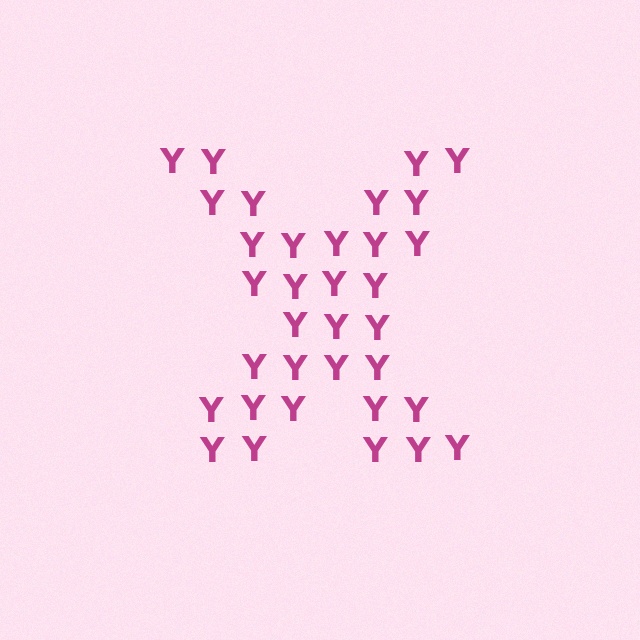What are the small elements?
The small elements are letter Y's.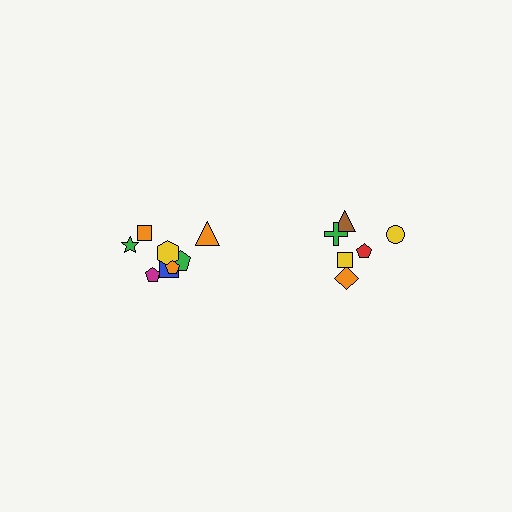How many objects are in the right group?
There are 6 objects.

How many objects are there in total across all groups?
There are 14 objects.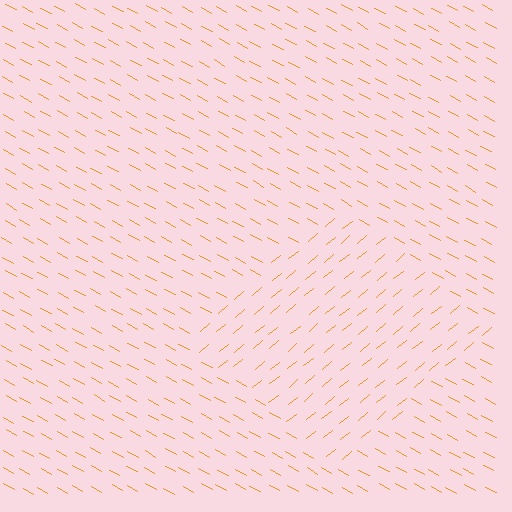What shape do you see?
I see a diamond.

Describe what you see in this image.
The image is filled with small orange line segments. A diamond region in the image has lines oriented differently from the surrounding lines, creating a visible texture boundary.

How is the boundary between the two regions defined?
The boundary is defined purely by a change in line orientation (approximately 69 degrees difference). All lines are the same color and thickness.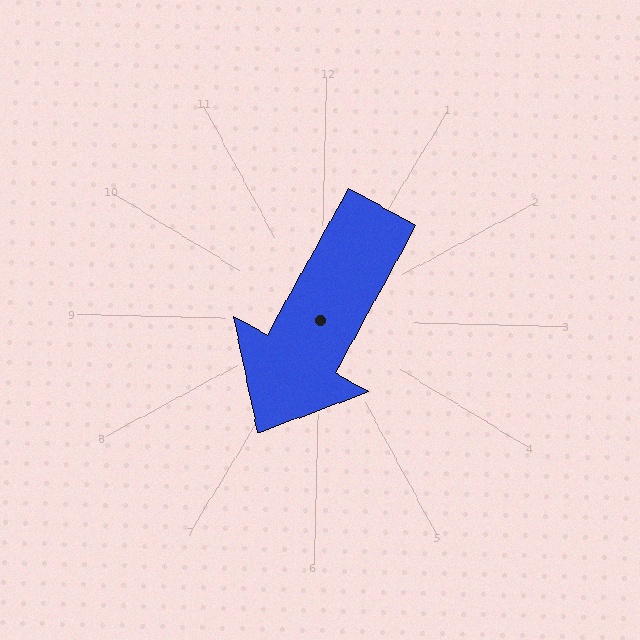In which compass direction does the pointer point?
Southwest.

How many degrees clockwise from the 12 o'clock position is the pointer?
Approximately 208 degrees.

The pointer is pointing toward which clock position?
Roughly 7 o'clock.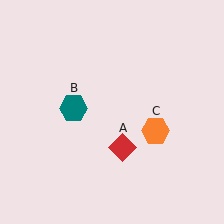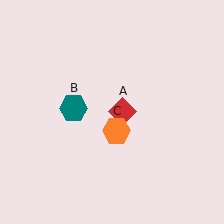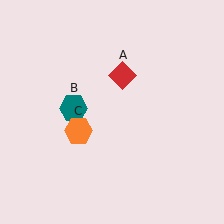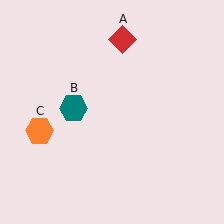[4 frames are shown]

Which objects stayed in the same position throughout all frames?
Teal hexagon (object B) remained stationary.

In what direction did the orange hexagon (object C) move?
The orange hexagon (object C) moved left.